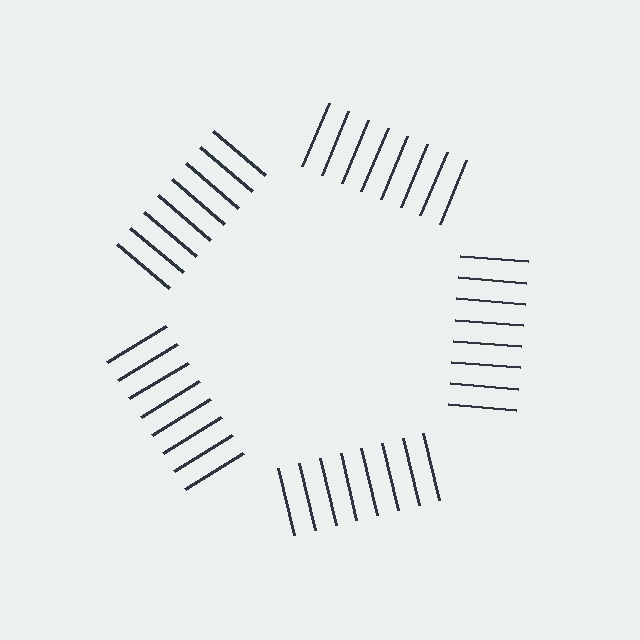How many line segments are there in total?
40 — 8 along each of the 5 edges.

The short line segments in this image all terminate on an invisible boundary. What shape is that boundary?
An illusory pentagon — the line segments terminate on its edges but no continuous stroke is drawn.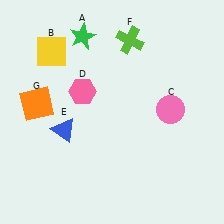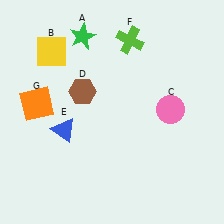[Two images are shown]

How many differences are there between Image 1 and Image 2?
There is 1 difference between the two images.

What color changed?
The hexagon (D) changed from pink in Image 1 to brown in Image 2.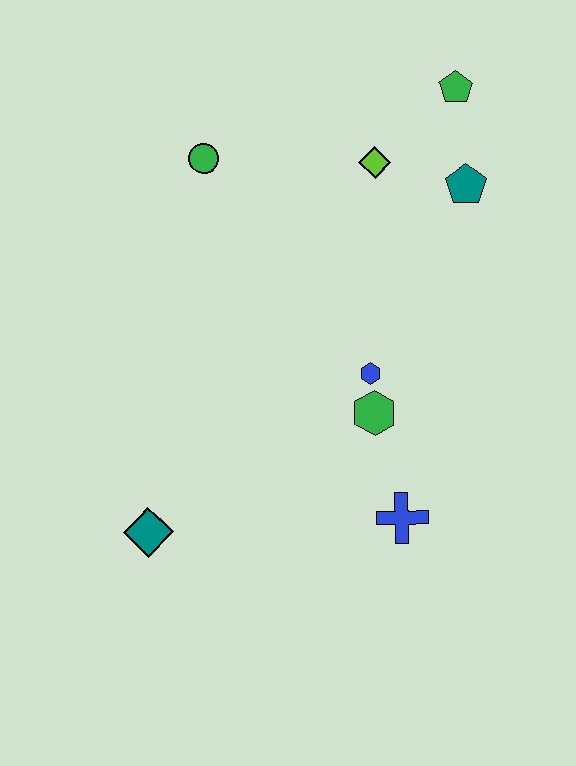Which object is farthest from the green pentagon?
The teal diamond is farthest from the green pentagon.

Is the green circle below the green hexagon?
No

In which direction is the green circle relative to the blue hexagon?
The green circle is above the blue hexagon.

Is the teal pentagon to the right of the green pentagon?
Yes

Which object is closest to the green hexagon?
The blue hexagon is closest to the green hexagon.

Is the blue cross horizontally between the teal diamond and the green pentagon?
Yes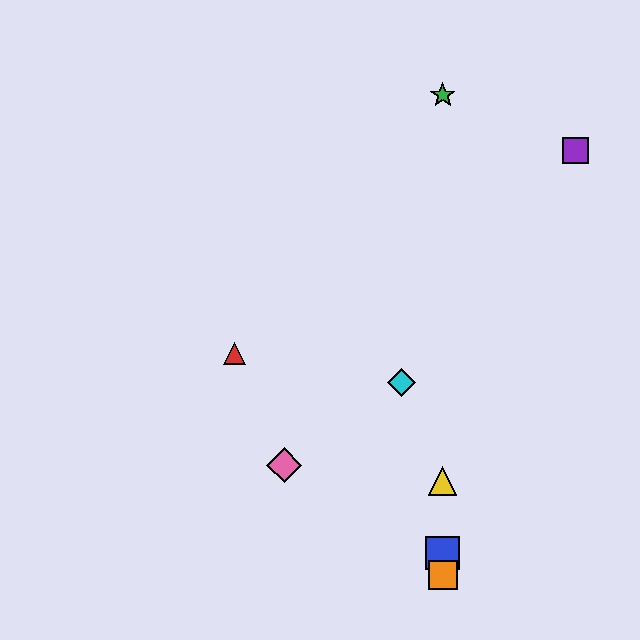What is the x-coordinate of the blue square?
The blue square is at x≈443.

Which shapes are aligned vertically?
The blue square, the green star, the yellow triangle, the orange square are aligned vertically.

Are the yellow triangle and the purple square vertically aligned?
No, the yellow triangle is at x≈443 and the purple square is at x≈576.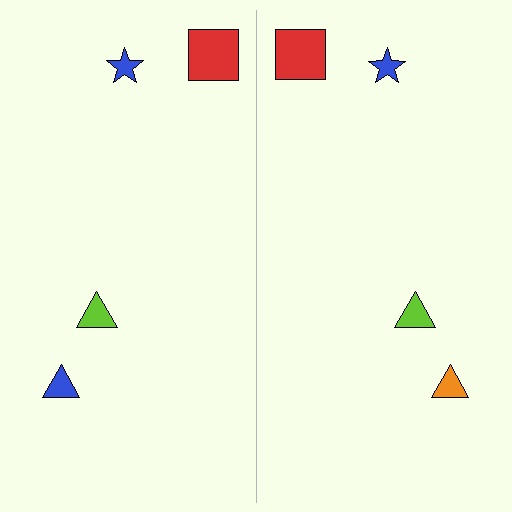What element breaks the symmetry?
The orange triangle on the right side breaks the symmetry — its mirror counterpart is blue.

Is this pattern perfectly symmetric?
No, the pattern is not perfectly symmetric. The orange triangle on the right side breaks the symmetry — its mirror counterpart is blue.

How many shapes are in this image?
There are 8 shapes in this image.